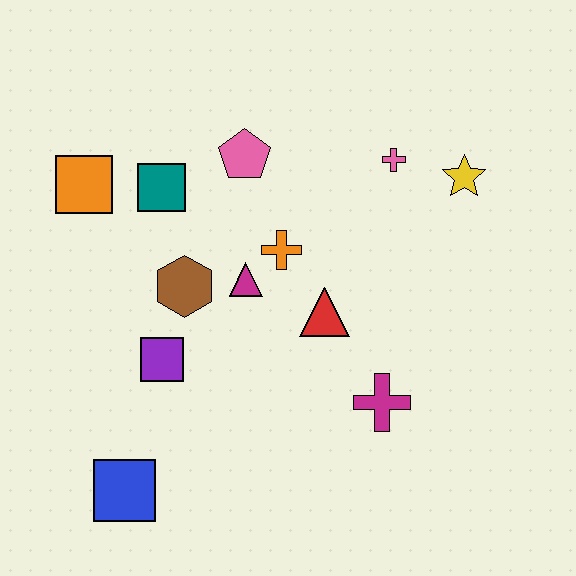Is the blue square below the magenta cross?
Yes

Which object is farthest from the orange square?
The yellow star is farthest from the orange square.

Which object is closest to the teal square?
The orange square is closest to the teal square.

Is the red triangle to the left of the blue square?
No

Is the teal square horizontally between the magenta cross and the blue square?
Yes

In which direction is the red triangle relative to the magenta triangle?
The red triangle is to the right of the magenta triangle.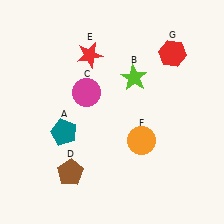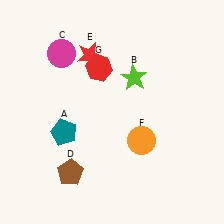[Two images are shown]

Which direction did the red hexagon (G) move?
The red hexagon (G) moved left.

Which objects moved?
The objects that moved are: the magenta circle (C), the red hexagon (G).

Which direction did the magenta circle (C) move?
The magenta circle (C) moved up.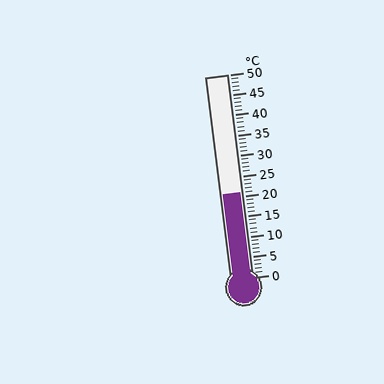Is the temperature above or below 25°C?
The temperature is below 25°C.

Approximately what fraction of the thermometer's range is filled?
The thermometer is filled to approximately 40% of its range.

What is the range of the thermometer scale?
The thermometer scale ranges from 0°C to 50°C.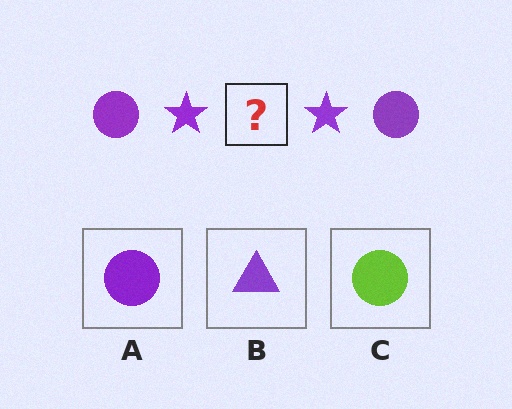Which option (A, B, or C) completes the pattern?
A.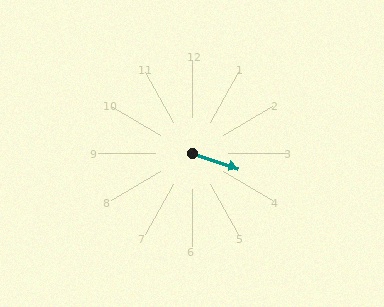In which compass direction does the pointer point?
East.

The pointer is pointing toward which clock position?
Roughly 4 o'clock.